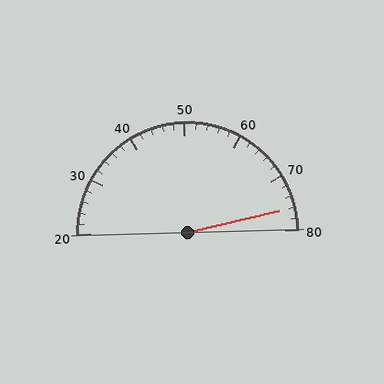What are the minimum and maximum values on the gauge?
The gauge ranges from 20 to 80.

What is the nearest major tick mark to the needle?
The nearest major tick mark is 80.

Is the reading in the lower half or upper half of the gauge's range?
The reading is in the upper half of the range (20 to 80).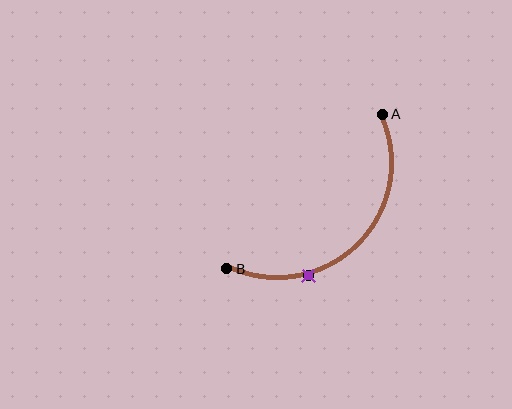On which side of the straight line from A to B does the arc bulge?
The arc bulges below and to the right of the straight line connecting A and B.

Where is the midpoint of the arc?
The arc midpoint is the point on the curve farthest from the straight line joining A and B. It sits below and to the right of that line.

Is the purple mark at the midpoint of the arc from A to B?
No. The purple mark lies on the arc but is closer to endpoint B. The arc midpoint would be at the point on the curve equidistant along the arc from both A and B.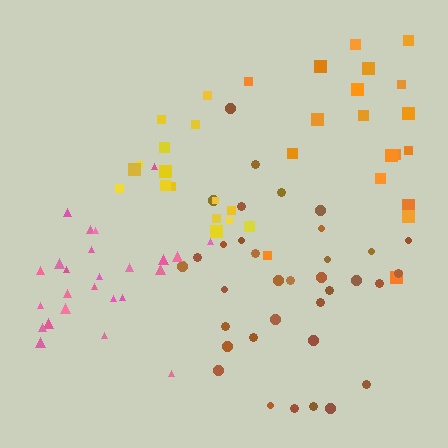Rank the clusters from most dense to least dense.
pink, yellow, brown, orange.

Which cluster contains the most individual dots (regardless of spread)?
Brown (35).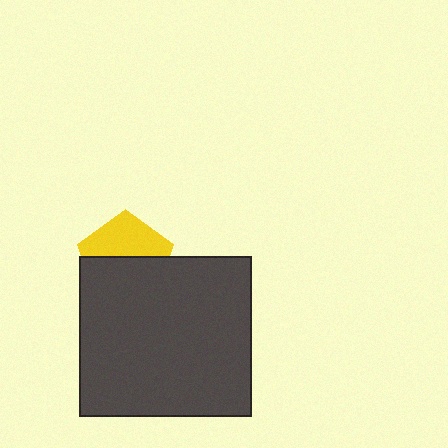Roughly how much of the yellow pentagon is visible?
A small part of it is visible (roughly 44%).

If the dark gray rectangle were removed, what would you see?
You would see the complete yellow pentagon.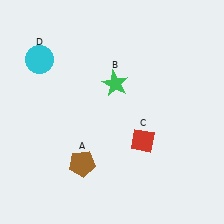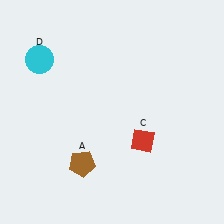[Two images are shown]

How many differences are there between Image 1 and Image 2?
There is 1 difference between the two images.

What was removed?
The green star (B) was removed in Image 2.